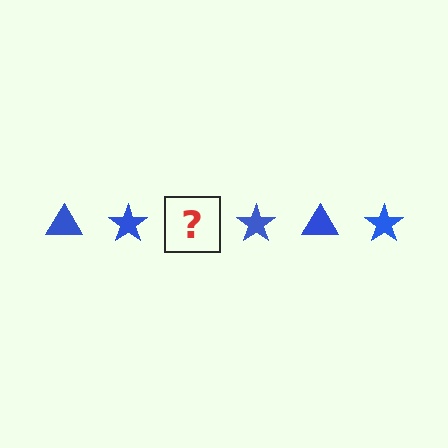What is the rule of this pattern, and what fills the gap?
The rule is that the pattern cycles through triangle, star shapes in blue. The gap should be filled with a blue triangle.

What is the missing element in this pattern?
The missing element is a blue triangle.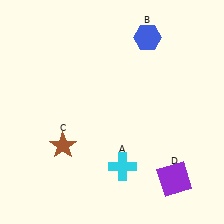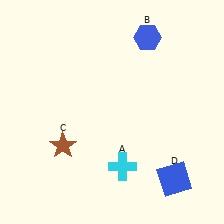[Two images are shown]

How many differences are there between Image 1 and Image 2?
There is 1 difference between the two images.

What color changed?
The square (D) changed from purple in Image 1 to blue in Image 2.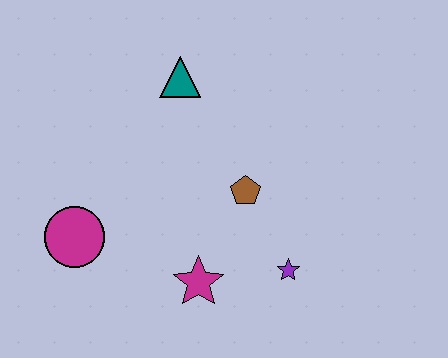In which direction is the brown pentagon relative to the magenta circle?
The brown pentagon is to the right of the magenta circle.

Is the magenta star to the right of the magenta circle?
Yes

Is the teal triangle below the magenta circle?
No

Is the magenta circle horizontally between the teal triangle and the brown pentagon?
No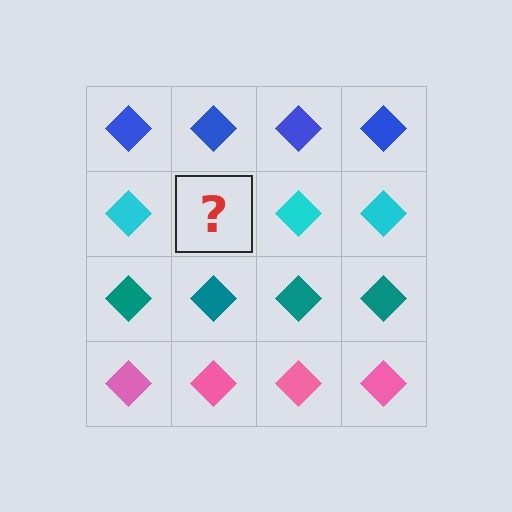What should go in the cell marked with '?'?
The missing cell should contain a cyan diamond.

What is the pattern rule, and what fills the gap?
The rule is that each row has a consistent color. The gap should be filled with a cyan diamond.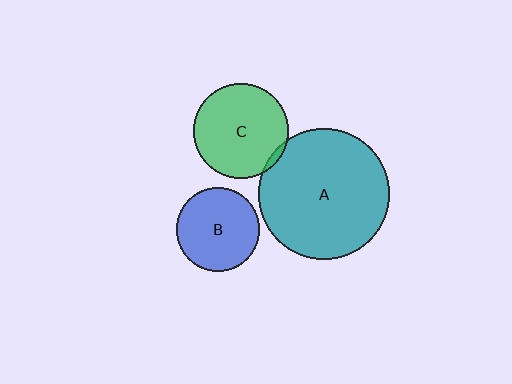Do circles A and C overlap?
Yes.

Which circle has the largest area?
Circle A (teal).